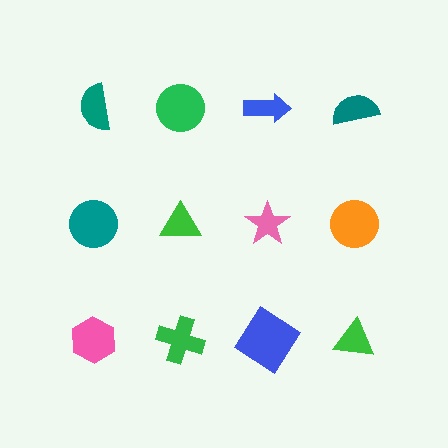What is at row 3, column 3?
A blue diamond.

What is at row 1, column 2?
A green circle.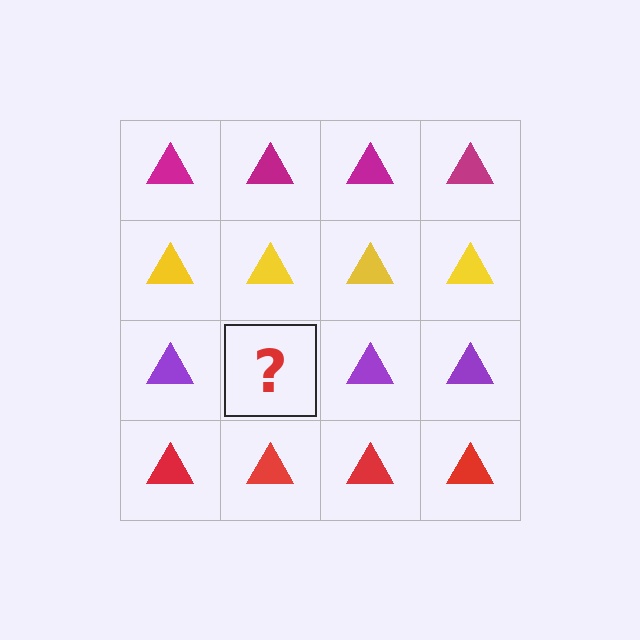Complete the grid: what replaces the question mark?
The question mark should be replaced with a purple triangle.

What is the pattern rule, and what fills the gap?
The rule is that each row has a consistent color. The gap should be filled with a purple triangle.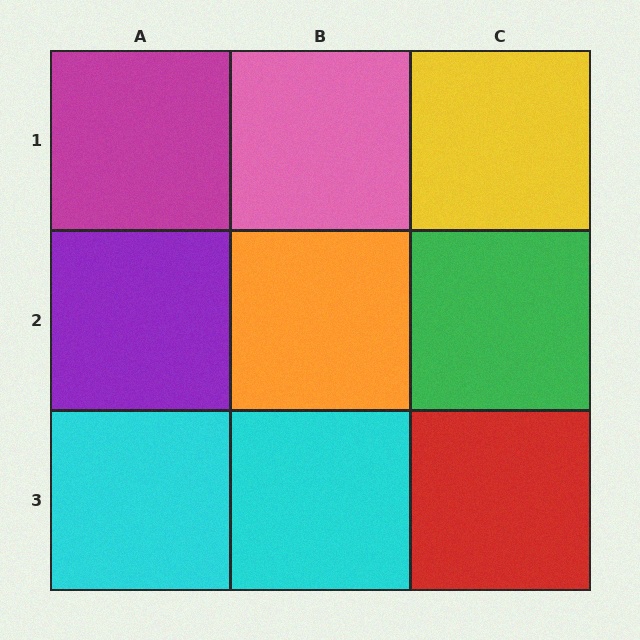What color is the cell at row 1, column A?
Magenta.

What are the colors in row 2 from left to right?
Purple, orange, green.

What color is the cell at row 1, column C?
Yellow.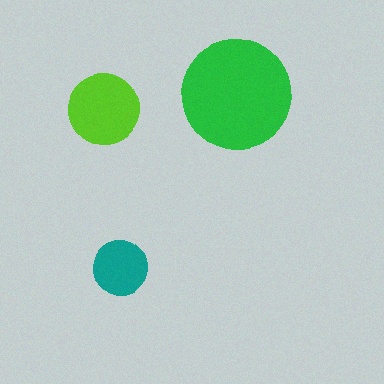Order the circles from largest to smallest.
the green one, the lime one, the teal one.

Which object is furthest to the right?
The green circle is rightmost.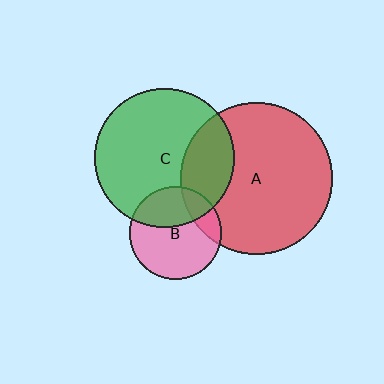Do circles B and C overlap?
Yes.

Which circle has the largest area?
Circle A (red).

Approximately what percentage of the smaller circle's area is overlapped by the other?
Approximately 35%.